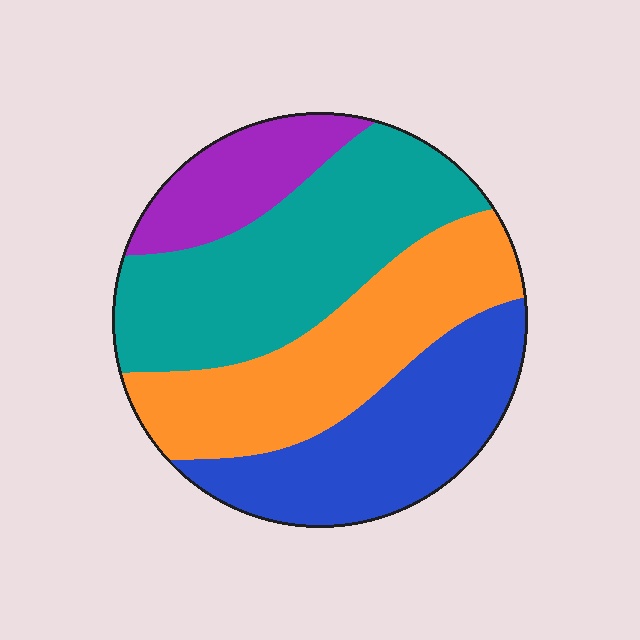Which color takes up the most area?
Teal, at roughly 35%.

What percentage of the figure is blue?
Blue takes up between a sixth and a third of the figure.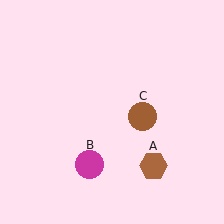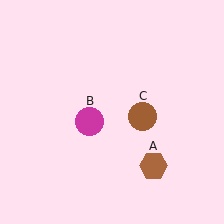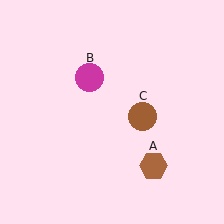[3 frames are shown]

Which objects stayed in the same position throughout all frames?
Brown hexagon (object A) and brown circle (object C) remained stationary.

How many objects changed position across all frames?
1 object changed position: magenta circle (object B).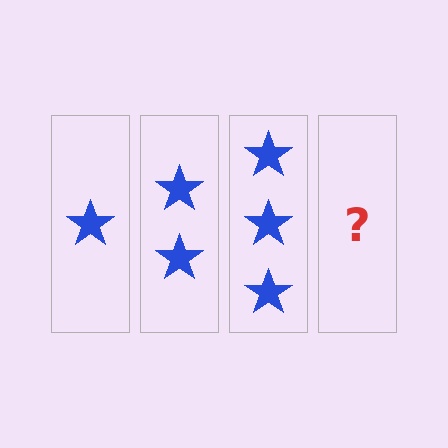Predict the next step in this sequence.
The next step is 4 stars.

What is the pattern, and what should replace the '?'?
The pattern is that each step adds one more star. The '?' should be 4 stars.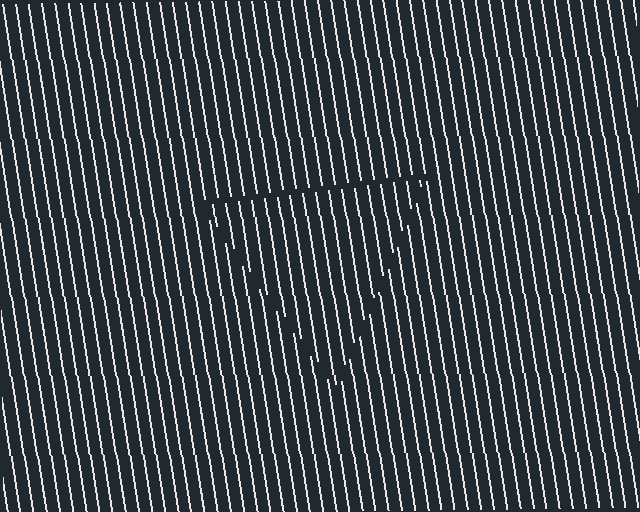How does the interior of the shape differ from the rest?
The interior of the shape contains the same grating, shifted by half a period — the contour is defined by the phase discontinuity where line-ends from the inner and outer gratings abut.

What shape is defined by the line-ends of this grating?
An illusory triangle. The interior of the shape contains the same grating, shifted by half a period — the contour is defined by the phase discontinuity where line-ends from the inner and outer gratings abut.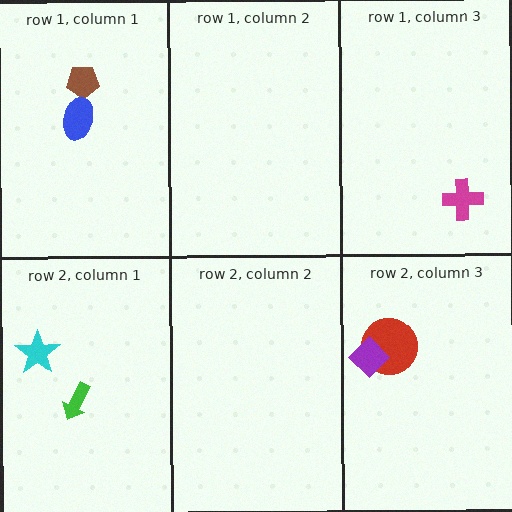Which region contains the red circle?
The row 2, column 3 region.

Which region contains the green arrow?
The row 2, column 1 region.